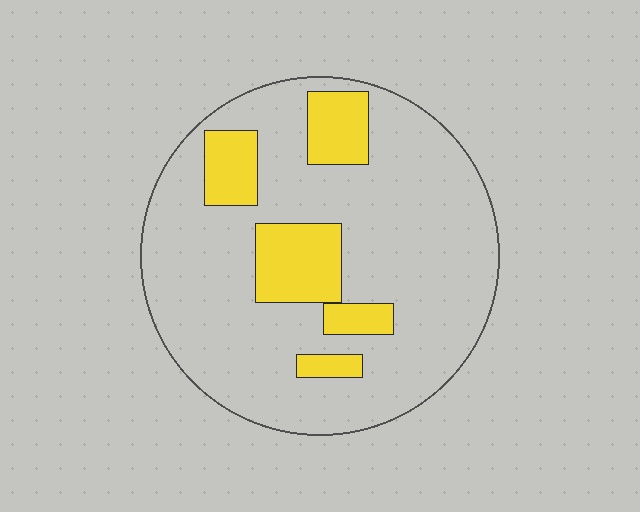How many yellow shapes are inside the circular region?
5.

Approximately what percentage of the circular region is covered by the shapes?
Approximately 20%.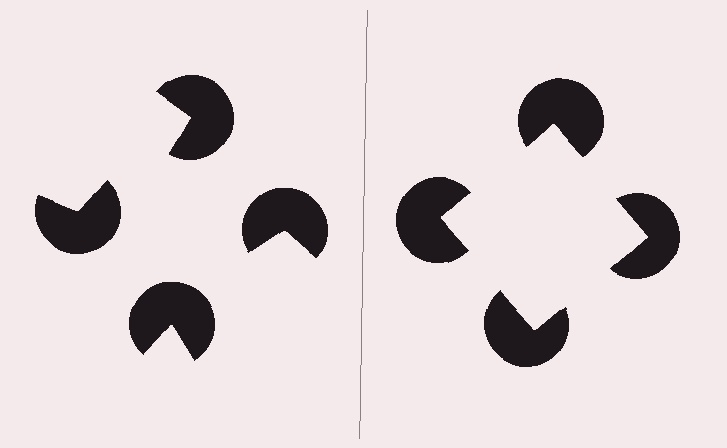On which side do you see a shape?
An illusory square appears on the right side. On the left side the wedge cuts are rotated, so no coherent shape forms.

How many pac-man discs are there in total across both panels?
8 — 4 on each side.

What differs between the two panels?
The pac-man discs are positioned identically on both sides; only the wedge orientations differ. On the right they align to a square; on the left they are misaligned.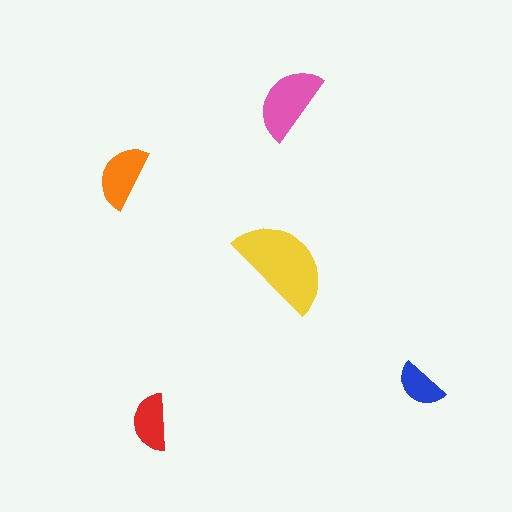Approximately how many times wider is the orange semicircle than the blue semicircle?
About 1.5 times wider.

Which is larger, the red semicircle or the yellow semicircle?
The yellow one.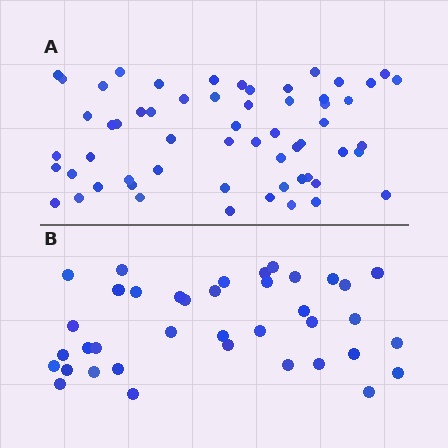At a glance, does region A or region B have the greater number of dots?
Region A (the top region) has more dots.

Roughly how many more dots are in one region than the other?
Region A has approximately 20 more dots than region B.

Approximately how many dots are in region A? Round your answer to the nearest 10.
About 60 dots. (The exact count is 59, which rounds to 60.)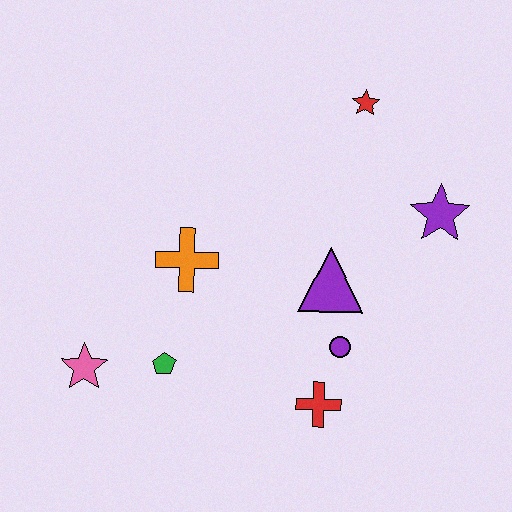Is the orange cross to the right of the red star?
No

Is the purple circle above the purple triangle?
No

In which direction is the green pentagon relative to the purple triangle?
The green pentagon is to the left of the purple triangle.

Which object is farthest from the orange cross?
The purple star is farthest from the orange cross.